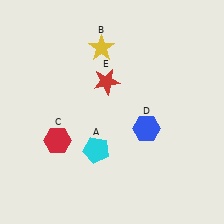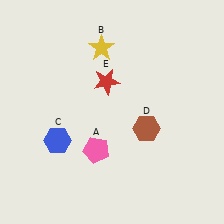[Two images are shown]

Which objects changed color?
A changed from cyan to pink. C changed from red to blue. D changed from blue to brown.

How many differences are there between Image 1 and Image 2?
There are 3 differences between the two images.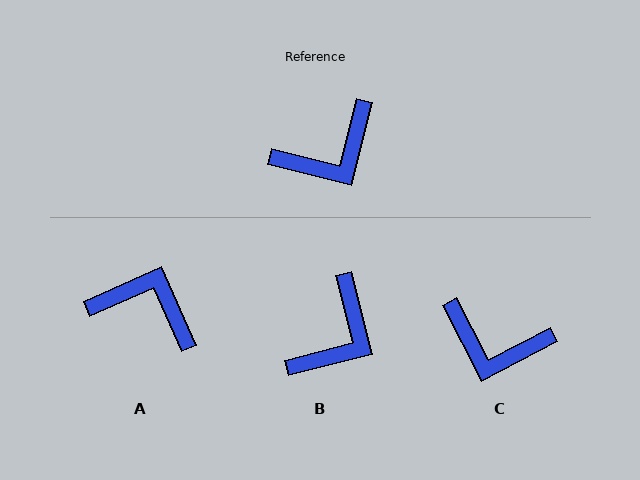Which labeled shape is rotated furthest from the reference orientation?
A, about 128 degrees away.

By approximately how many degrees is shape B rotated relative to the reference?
Approximately 28 degrees counter-clockwise.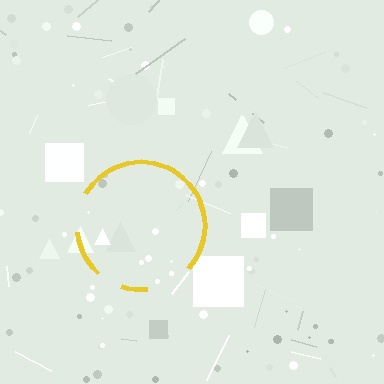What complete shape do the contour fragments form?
The contour fragments form a circle.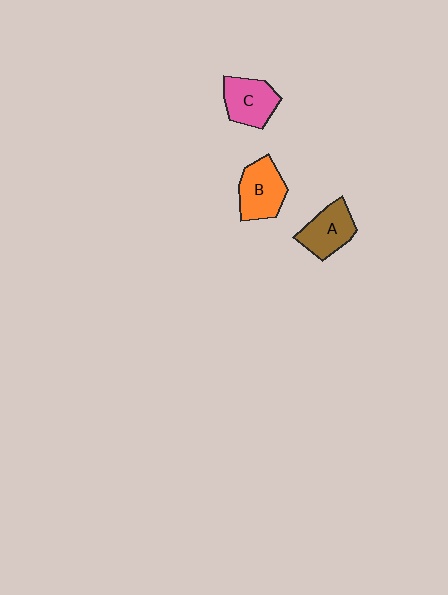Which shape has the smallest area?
Shape A (brown).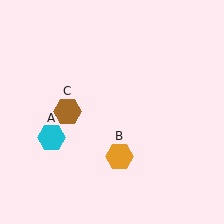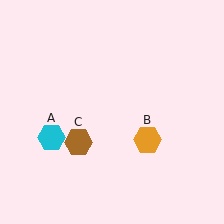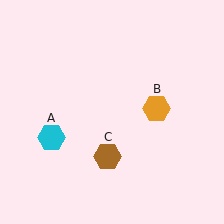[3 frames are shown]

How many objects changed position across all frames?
2 objects changed position: orange hexagon (object B), brown hexagon (object C).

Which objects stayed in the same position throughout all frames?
Cyan hexagon (object A) remained stationary.